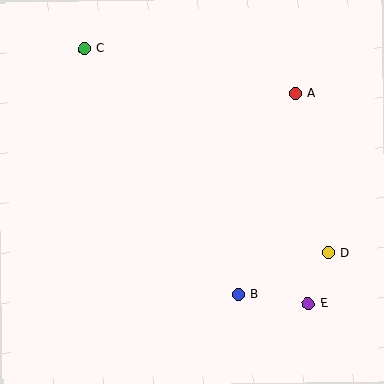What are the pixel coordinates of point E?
Point E is at (308, 304).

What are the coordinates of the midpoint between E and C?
The midpoint between E and C is at (196, 176).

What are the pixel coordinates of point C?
Point C is at (84, 49).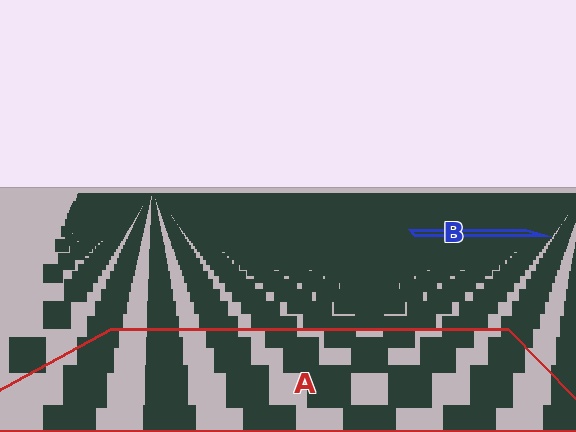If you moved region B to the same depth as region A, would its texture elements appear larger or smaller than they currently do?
They would appear larger. At a closer depth, the same texture elements are projected at a bigger on-screen size.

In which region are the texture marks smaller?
The texture marks are smaller in region B, because it is farther away.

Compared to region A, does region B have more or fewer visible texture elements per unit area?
Region B has more texture elements per unit area — they are packed more densely because it is farther away.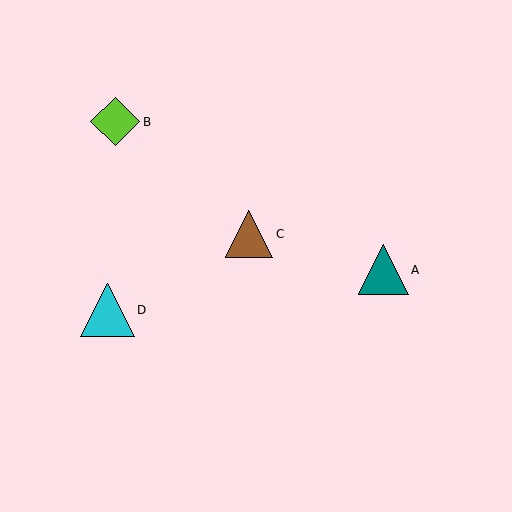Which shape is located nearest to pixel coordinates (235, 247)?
The brown triangle (labeled C) at (249, 234) is nearest to that location.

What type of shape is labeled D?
Shape D is a cyan triangle.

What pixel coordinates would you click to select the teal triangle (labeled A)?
Click at (383, 270) to select the teal triangle A.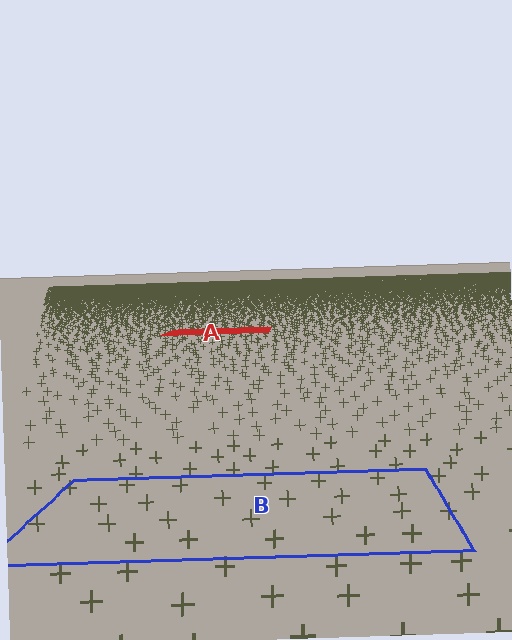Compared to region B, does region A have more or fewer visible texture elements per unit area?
Region A has more texture elements per unit area — they are packed more densely because it is farther away.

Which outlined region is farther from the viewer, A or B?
Region A is farther from the viewer — the texture elements inside it appear smaller and more densely packed.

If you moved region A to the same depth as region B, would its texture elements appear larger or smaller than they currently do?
They would appear larger. At a closer depth, the same texture elements are projected at a bigger on-screen size.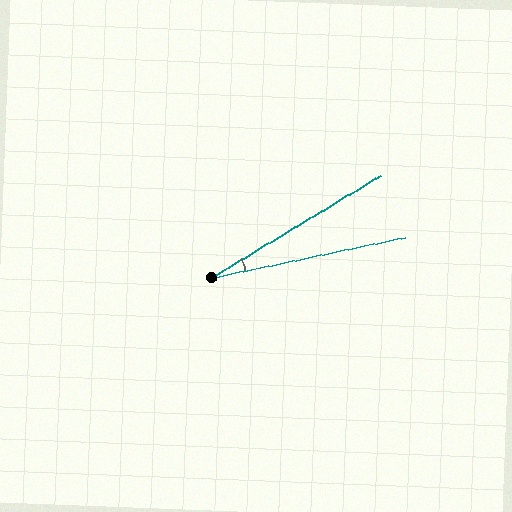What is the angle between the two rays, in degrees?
Approximately 19 degrees.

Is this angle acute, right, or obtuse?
It is acute.